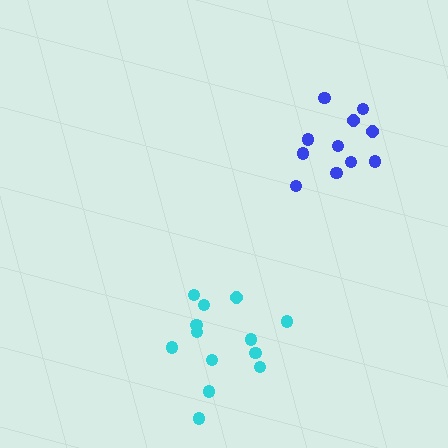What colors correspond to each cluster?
The clusters are colored: blue, cyan.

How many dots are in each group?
Group 1: 11 dots, Group 2: 13 dots (24 total).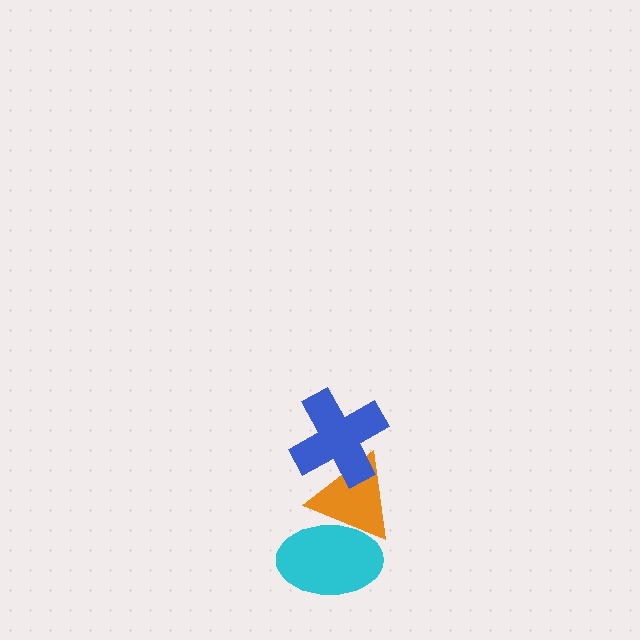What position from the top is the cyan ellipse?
The cyan ellipse is 3rd from the top.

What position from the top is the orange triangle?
The orange triangle is 2nd from the top.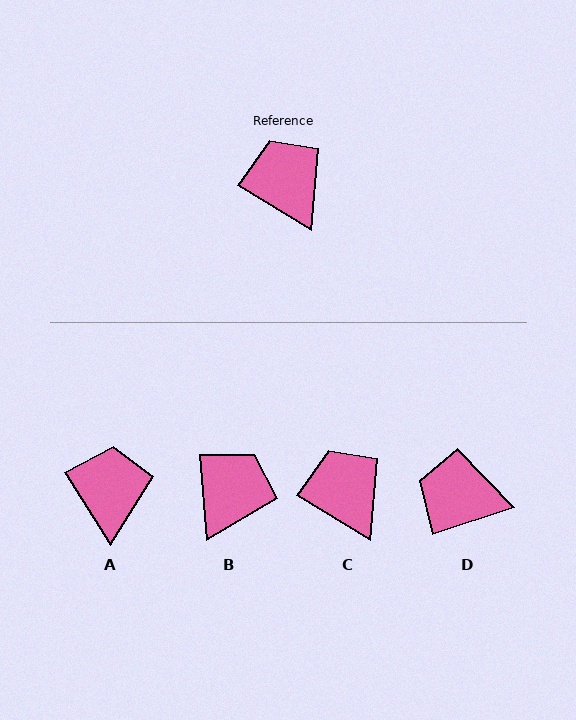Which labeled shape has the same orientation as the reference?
C.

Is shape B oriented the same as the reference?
No, it is off by about 54 degrees.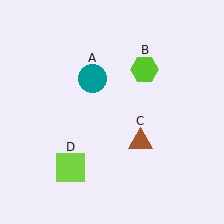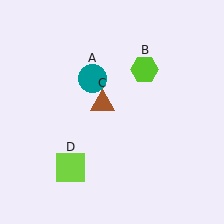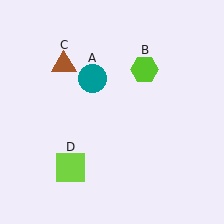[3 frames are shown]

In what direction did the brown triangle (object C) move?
The brown triangle (object C) moved up and to the left.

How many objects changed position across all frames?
1 object changed position: brown triangle (object C).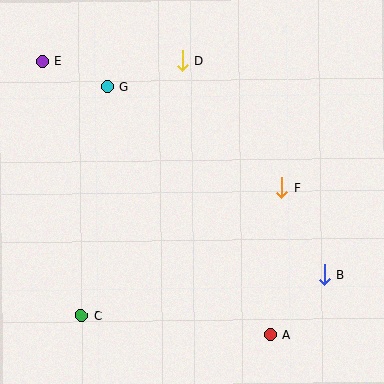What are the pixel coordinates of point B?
Point B is at (324, 275).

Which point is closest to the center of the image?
Point F at (282, 188) is closest to the center.